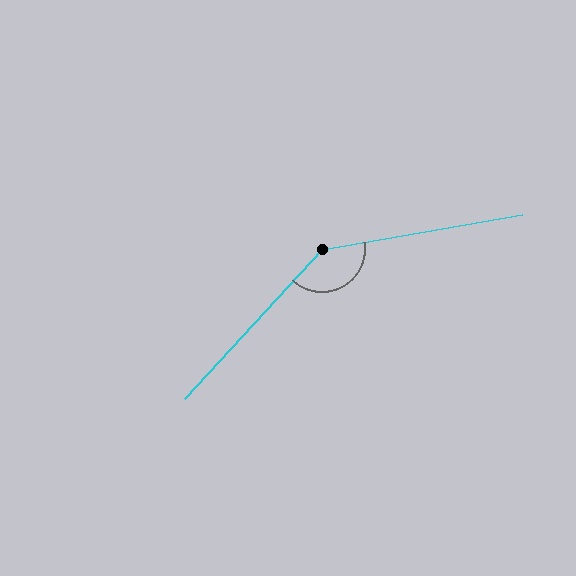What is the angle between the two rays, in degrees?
Approximately 142 degrees.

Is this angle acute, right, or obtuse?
It is obtuse.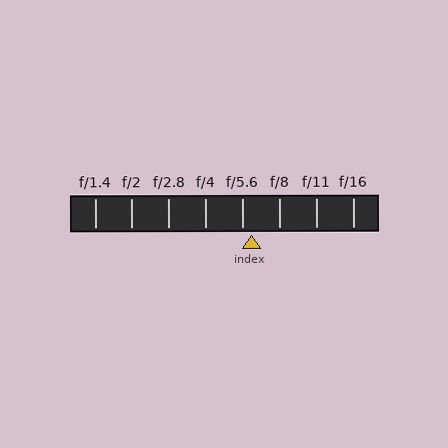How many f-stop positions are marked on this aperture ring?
There are 8 f-stop positions marked.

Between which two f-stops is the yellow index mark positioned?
The index mark is between f/5.6 and f/8.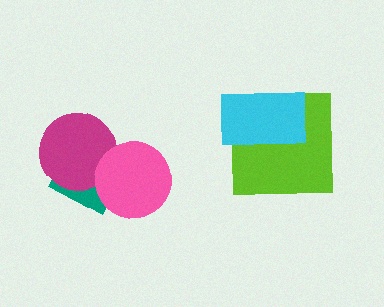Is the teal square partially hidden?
Yes, it is partially covered by another shape.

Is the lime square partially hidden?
Yes, it is partially covered by another shape.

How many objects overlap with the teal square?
2 objects overlap with the teal square.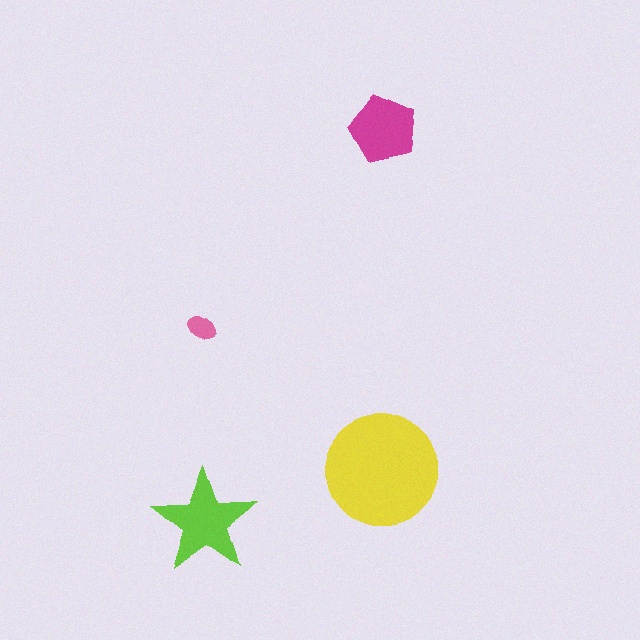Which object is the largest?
The yellow circle.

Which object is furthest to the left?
The lime star is leftmost.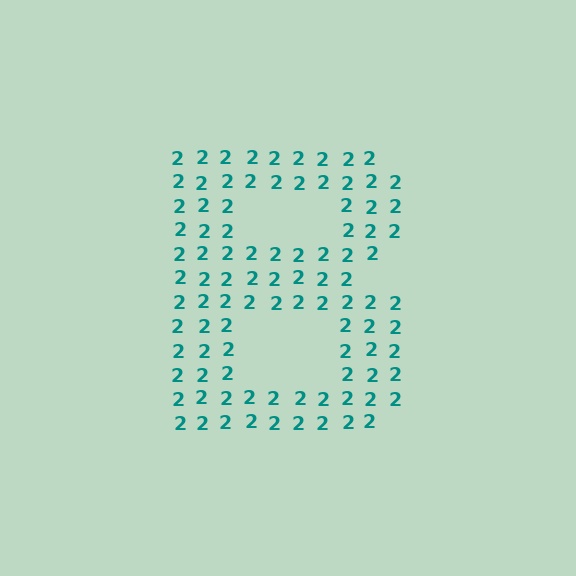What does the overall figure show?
The overall figure shows the letter B.